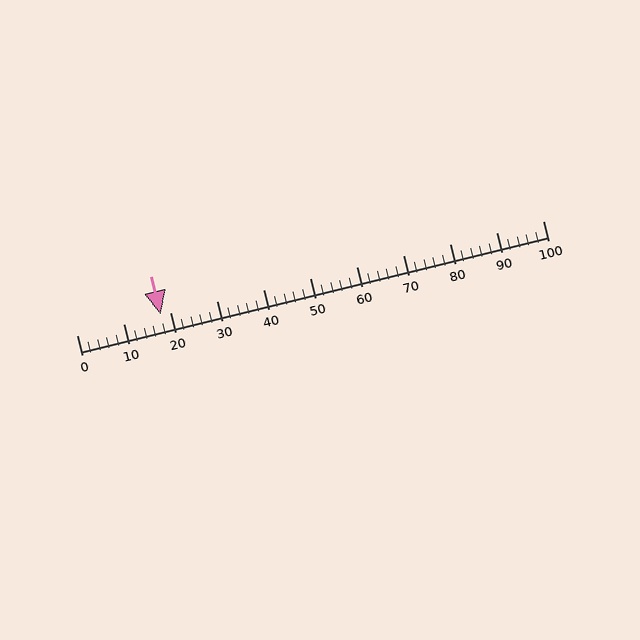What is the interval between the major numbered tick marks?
The major tick marks are spaced 10 units apart.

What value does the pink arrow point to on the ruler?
The pink arrow points to approximately 18.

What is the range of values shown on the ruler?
The ruler shows values from 0 to 100.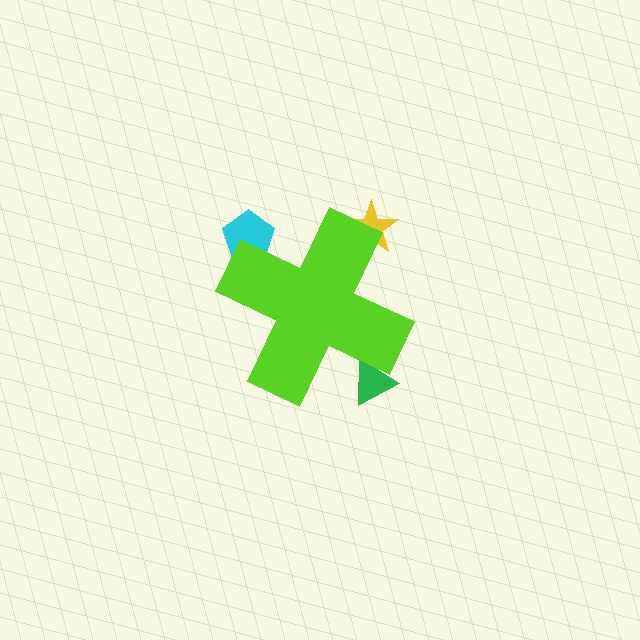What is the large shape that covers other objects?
A lime cross.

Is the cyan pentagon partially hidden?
Yes, the cyan pentagon is partially hidden behind the lime cross.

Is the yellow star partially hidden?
Yes, the yellow star is partially hidden behind the lime cross.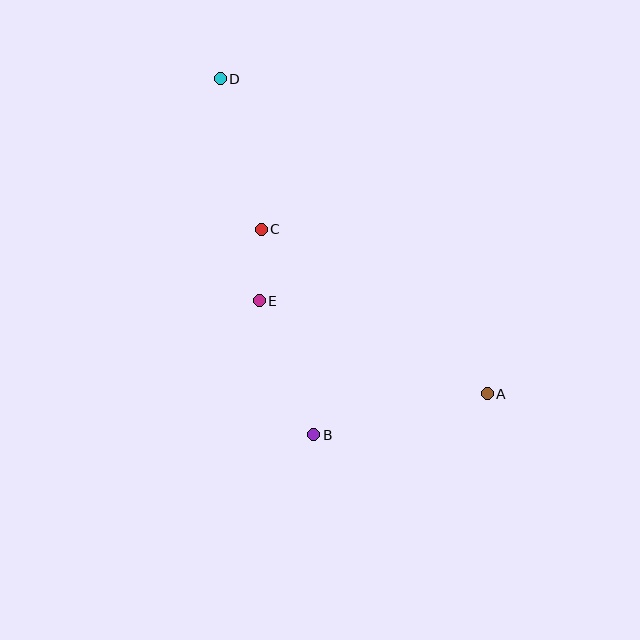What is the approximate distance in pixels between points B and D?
The distance between B and D is approximately 368 pixels.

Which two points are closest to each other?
Points C and E are closest to each other.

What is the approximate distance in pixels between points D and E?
The distance between D and E is approximately 226 pixels.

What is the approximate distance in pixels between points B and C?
The distance between B and C is approximately 212 pixels.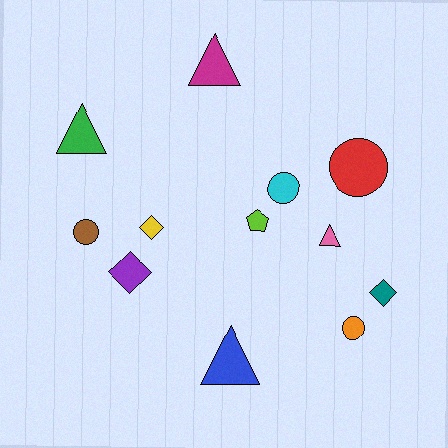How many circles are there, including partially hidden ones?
There are 4 circles.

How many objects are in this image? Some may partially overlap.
There are 12 objects.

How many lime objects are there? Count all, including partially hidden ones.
There is 1 lime object.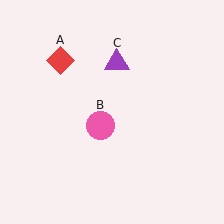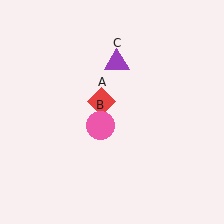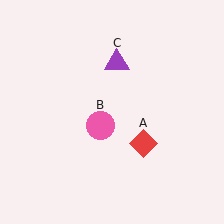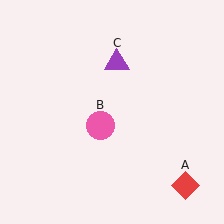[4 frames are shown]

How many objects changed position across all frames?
1 object changed position: red diamond (object A).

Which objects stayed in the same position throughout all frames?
Pink circle (object B) and purple triangle (object C) remained stationary.